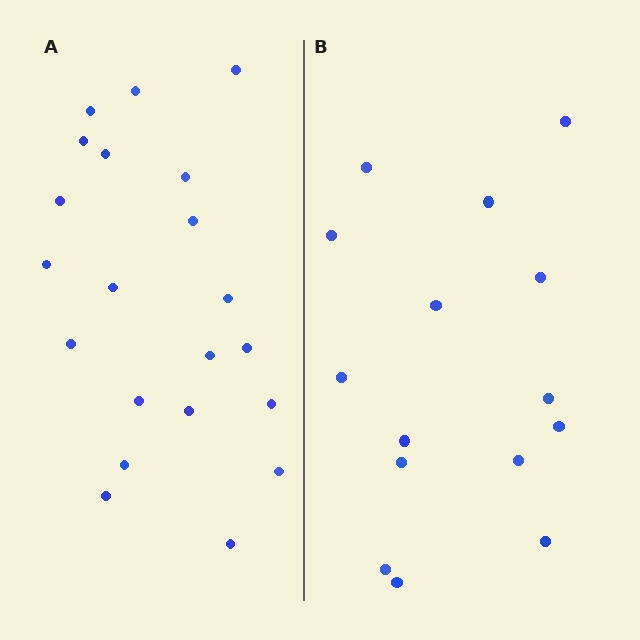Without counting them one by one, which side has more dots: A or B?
Region A (the left region) has more dots.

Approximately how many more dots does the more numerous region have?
Region A has about 6 more dots than region B.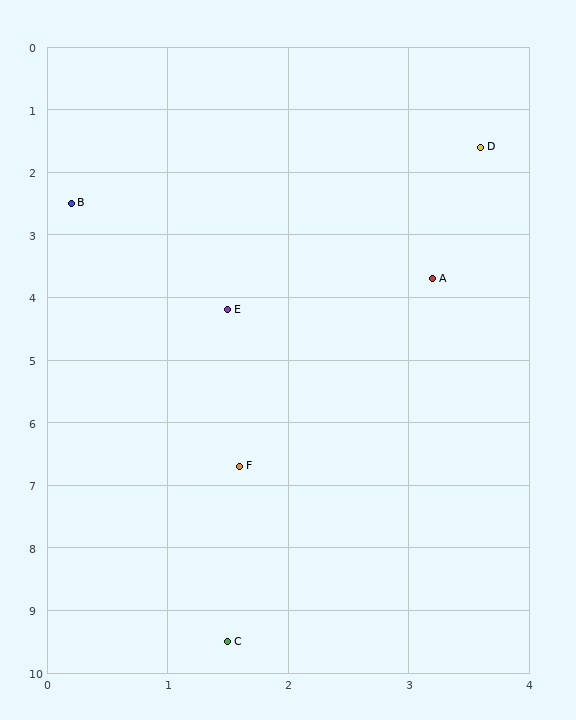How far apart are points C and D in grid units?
Points C and D are about 8.2 grid units apart.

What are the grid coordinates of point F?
Point F is at approximately (1.6, 6.7).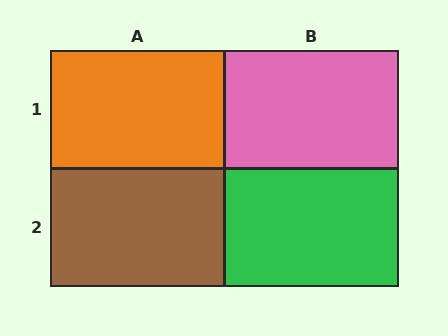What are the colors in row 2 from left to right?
Brown, green.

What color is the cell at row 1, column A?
Orange.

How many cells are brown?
1 cell is brown.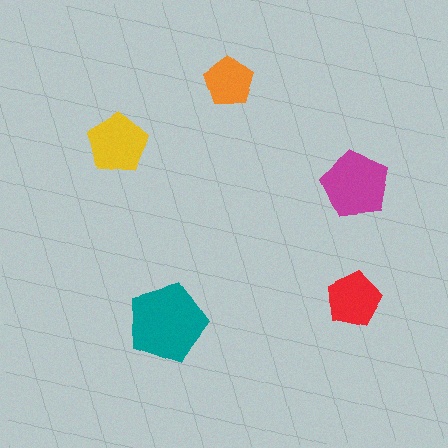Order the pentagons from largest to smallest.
the teal one, the magenta one, the yellow one, the red one, the orange one.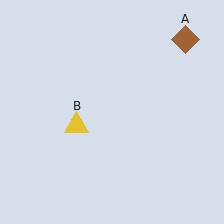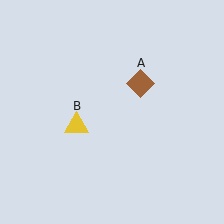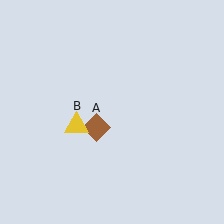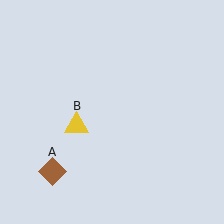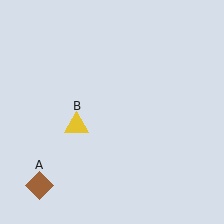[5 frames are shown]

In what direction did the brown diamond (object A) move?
The brown diamond (object A) moved down and to the left.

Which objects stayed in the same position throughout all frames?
Yellow triangle (object B) remained stationary.